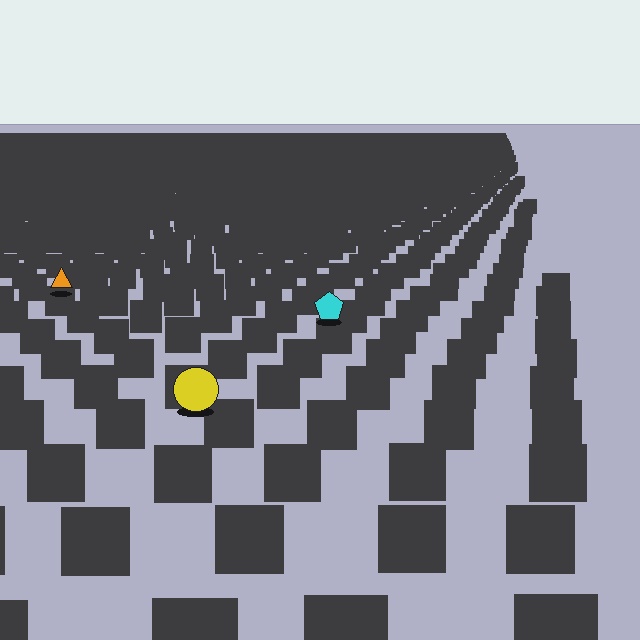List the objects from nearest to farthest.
From nearest to farthest: the yellow circle, the cyan pentagon, the orange triangle.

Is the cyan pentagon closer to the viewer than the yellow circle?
No. The yellow circle is closer — you can tell from the texture gradient: the ground texture is coarser near it.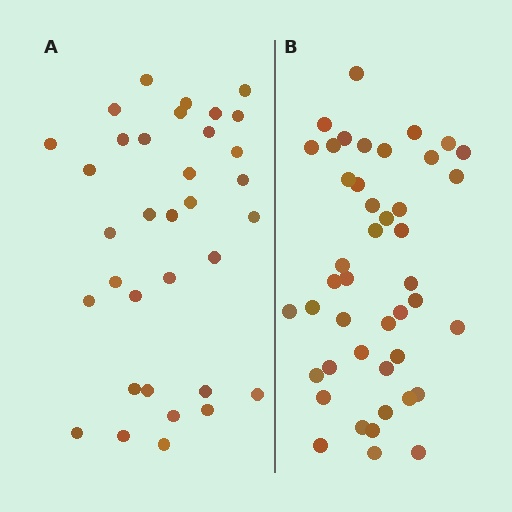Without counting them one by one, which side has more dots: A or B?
Region B (the right region) has more dots.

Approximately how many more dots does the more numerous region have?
Region B has roughly 10 or so more dots than region A.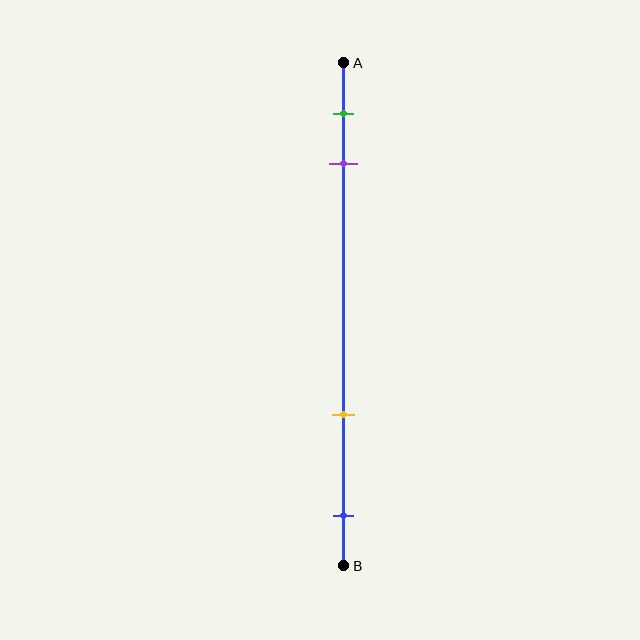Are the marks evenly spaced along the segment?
No, the marks are not evenly spaced.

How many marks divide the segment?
There are 4 marks dividing the segment.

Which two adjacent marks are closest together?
The green and purple marks are the closest adjacent pair.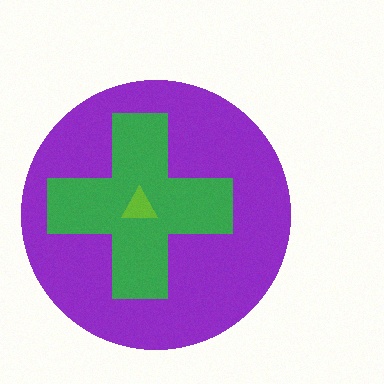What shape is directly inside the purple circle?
The green cross.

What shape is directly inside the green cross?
The lime triangle.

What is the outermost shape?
The purple circle.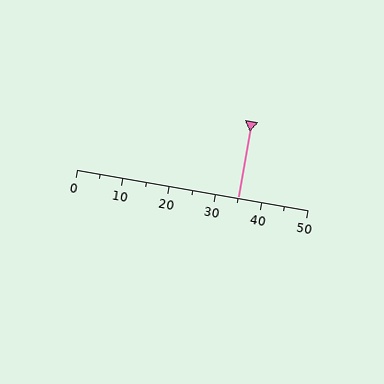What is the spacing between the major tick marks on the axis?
The major ticks are spaced 10 apart.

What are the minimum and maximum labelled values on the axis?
The axis runs from 0 to 50.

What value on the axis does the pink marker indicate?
The marker indicates approximately 35.